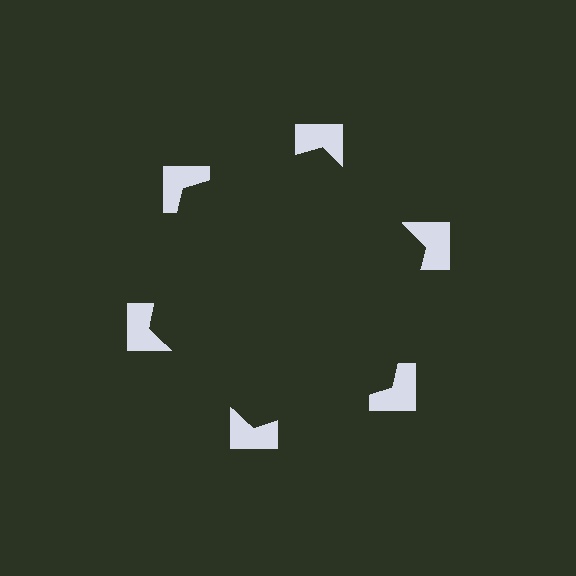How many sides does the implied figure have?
6 sides.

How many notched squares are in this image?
There are 6 — one at each vertex of the illusory hexagon.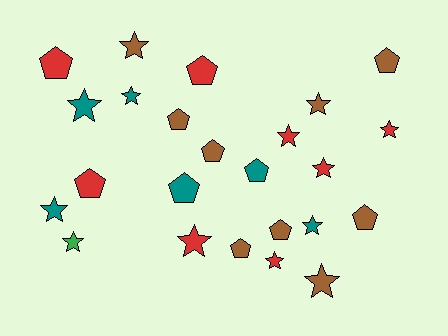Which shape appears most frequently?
Star, with 13 objects.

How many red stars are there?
There are 5 red stars.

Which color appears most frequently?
Brown, with 9 objects.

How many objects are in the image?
There are 24 objects.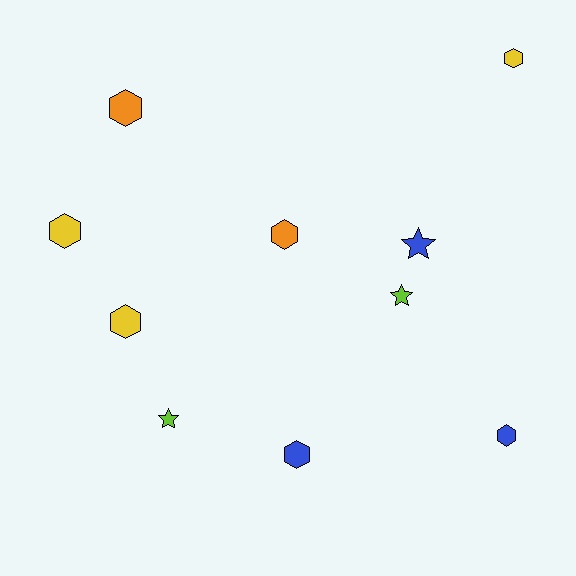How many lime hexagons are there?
There are no lime hexagons.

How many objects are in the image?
There are 10 objects.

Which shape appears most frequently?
Hexagon, with 7 objects.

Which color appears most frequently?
Blue, with 3 objects.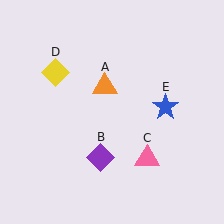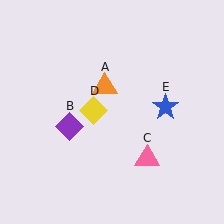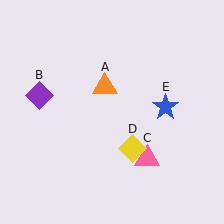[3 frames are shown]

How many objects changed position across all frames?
2 objects changed position: purple diamond (object B), yellow diamond (object D).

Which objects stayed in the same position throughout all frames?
Orange triangle (object A) and pink triangle (object C) and blue star (object E) remained stationary.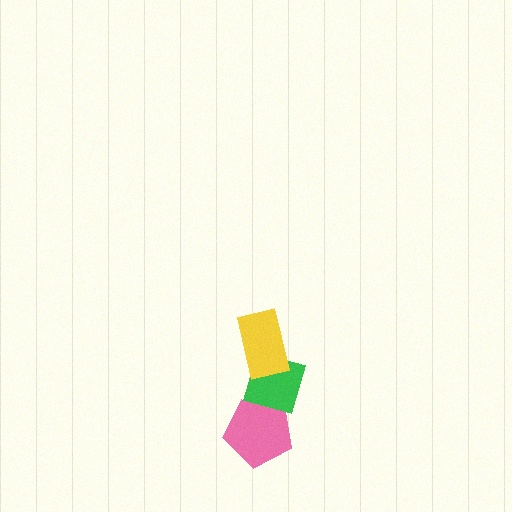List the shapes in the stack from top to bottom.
From top to bottom: the yellow rectangle, the green diamond, the pink pentagon.